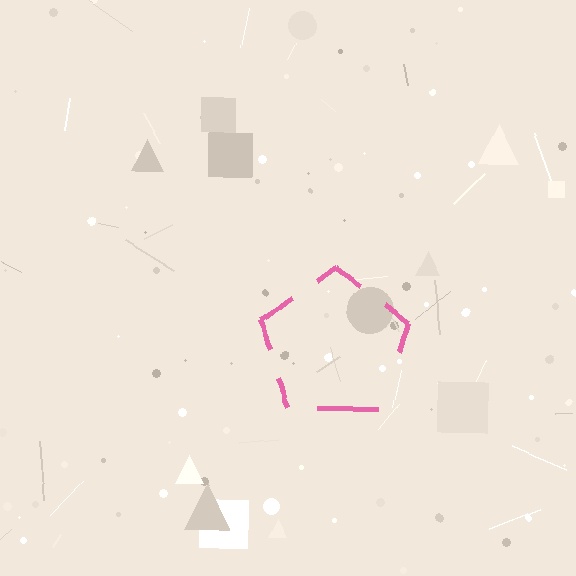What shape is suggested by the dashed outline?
The dashed outline suggests a pentagon.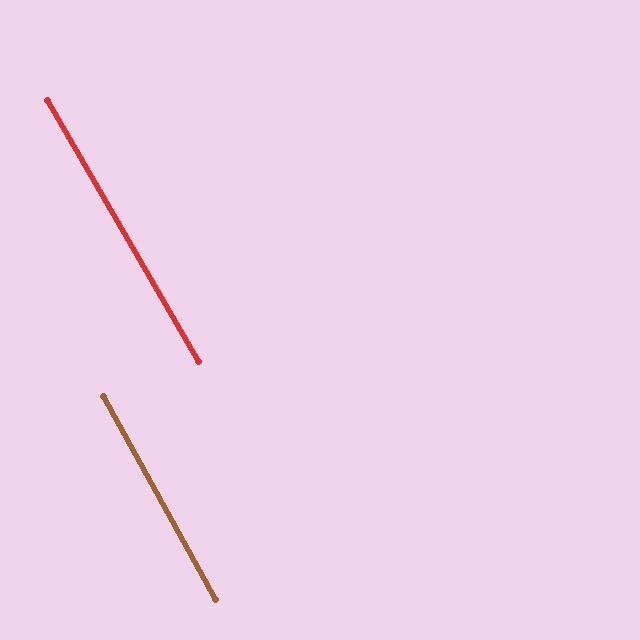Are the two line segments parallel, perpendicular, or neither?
Parallel — their directions differ by only 1.1°.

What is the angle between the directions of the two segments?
Approximately 1 degree.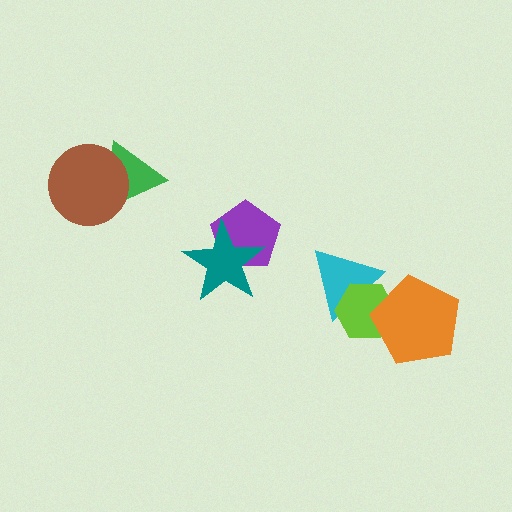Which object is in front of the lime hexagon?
The orange pentagon is in front of the lime hexagon.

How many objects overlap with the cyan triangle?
1 object overlaps with the cyan triangle.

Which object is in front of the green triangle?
The brown circle is in front of the green triangle.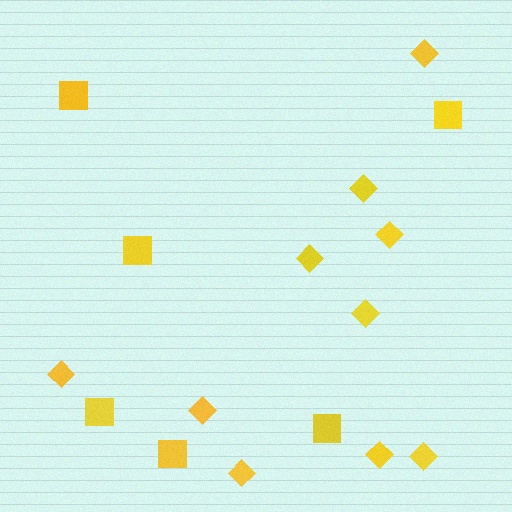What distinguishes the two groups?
There are 2 groups: one group of squares (6) and one group of diamonds (10).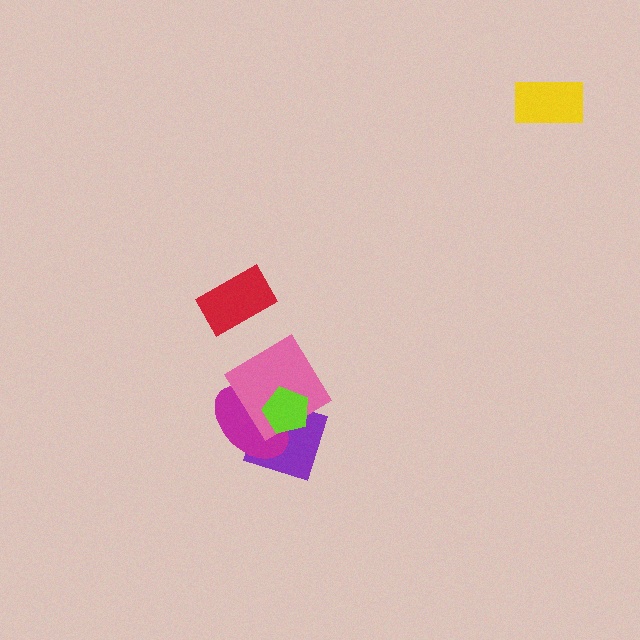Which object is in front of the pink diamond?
The lime pentagon is in front of the pink diamond.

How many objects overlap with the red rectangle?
0 objects overlap with the red rectangle.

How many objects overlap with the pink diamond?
3 objects overlap with the pink diamond.